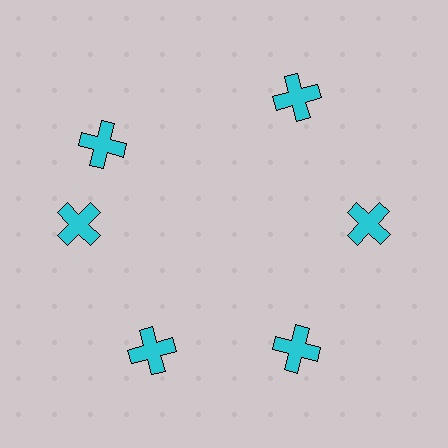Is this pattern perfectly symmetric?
No. The 6 cyan crosses are arranged in a ring, but one element near the 11 o'clock position is rotated out of alignment along the ring, breaking the 6-fold rotational symmetry.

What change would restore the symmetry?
The symmetry would be restored by rotating it back into even spacing with its neighbors so that all 6 crosses sit at equal angles and equal distance from the center.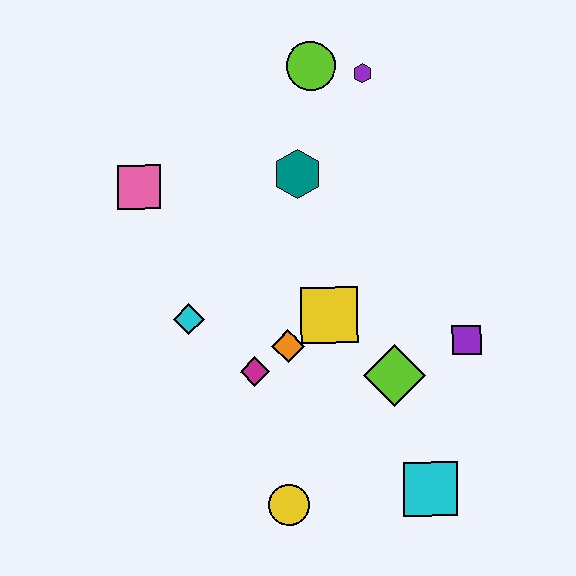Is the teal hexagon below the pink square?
No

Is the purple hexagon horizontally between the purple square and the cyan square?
No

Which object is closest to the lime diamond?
The purple square is closest to the lime diamond.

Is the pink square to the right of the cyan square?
No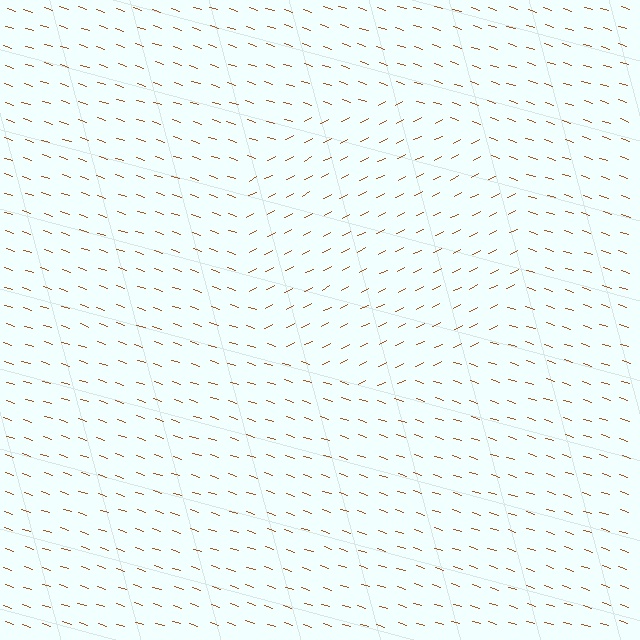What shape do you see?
I see a circle.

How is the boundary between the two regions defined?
The boundary is defined purely by a change in line orientation (approximately 45 degrees difference). All lines are the same color and thickness.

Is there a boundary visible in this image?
Yes, there is a texture boundary formed by a change in line orientation.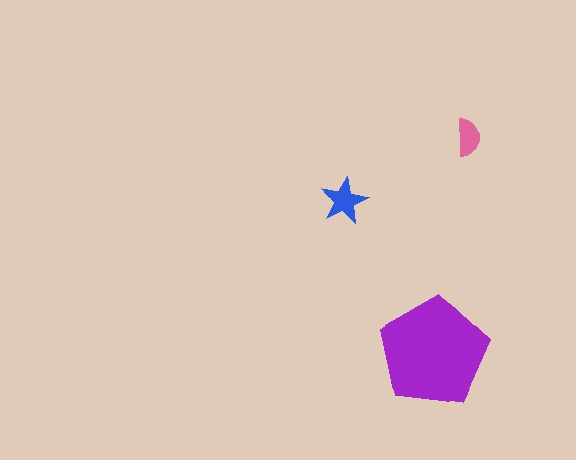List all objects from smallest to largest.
The pink semicircle, the blue star, the purple pentagon.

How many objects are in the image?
There are 3 objects in the image.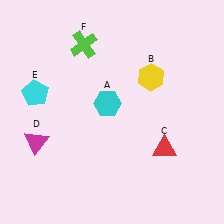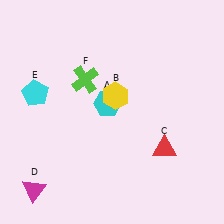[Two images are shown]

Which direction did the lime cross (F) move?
The lime cross (F) moved down.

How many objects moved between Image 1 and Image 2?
3 objects moved between the two images.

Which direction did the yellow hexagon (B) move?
The yellow hexagon (B) moved left.